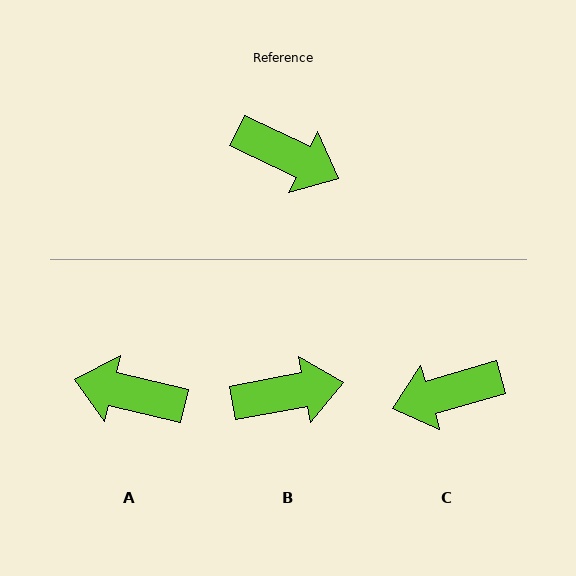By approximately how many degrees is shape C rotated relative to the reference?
Approximately 138 degrees clockwise.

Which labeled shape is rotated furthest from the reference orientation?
A, about 168 degrees away.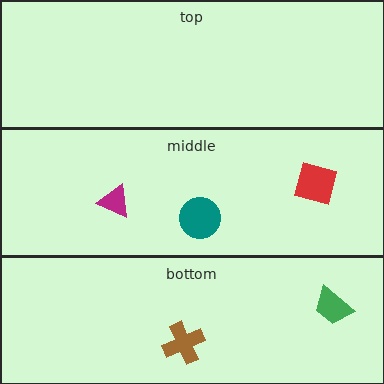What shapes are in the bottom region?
The brown cross, the green trapezoid.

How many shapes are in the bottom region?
2.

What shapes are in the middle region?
The magenta triangle, the red square, the teal circle.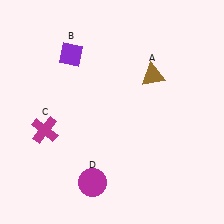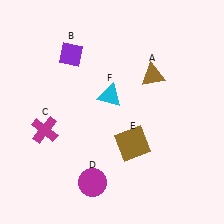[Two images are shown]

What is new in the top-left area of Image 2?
A cyan triangle (F) was added in the top-left area of Image 2.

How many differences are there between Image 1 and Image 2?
There are 2 differences between the two images.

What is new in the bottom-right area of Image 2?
A brown square (E) was added in the bottom-right area of Image 2.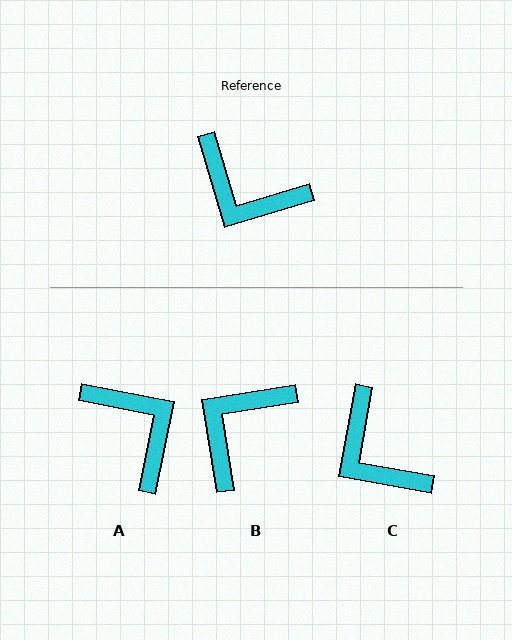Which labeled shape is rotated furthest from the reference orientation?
A, about 152 degrees away.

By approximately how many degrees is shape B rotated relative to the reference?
Approximately 97 degrees clockwise.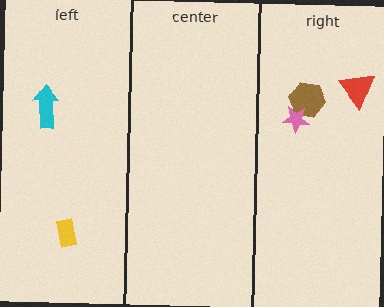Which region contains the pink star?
The right region.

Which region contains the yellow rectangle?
The left region.